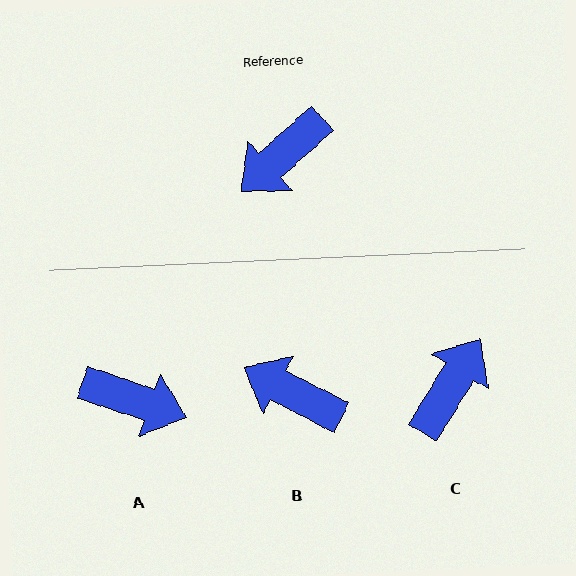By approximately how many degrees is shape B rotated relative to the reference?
Approximately 69 degrees clockwise.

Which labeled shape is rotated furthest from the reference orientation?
C, about 163 degrees away.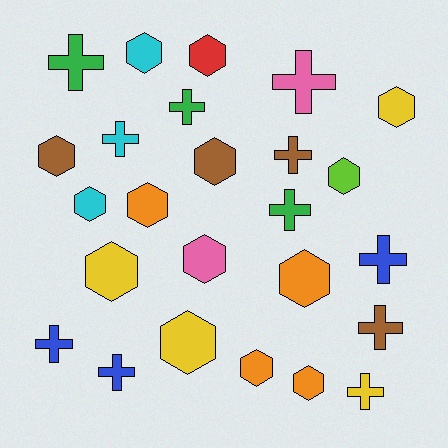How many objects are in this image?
There are 25 objects.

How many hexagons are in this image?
There are 14 hexagons.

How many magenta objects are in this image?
There are no magenta objects.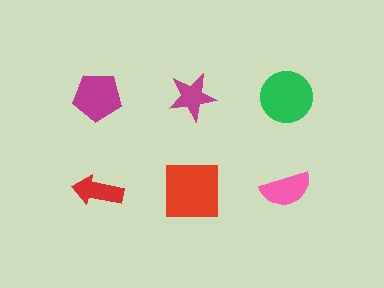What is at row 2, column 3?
A pink semicircle.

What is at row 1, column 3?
A green circle.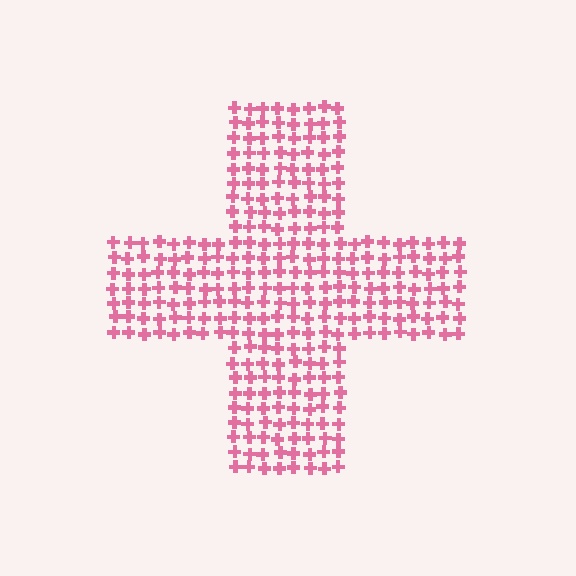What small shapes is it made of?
It is made of small crosses.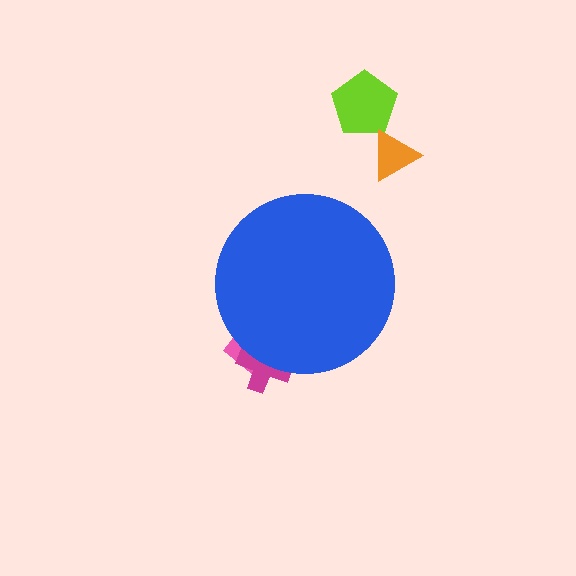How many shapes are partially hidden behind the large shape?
2 shapes are partially hidden.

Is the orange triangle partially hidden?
No, the orange triangle is fully visible.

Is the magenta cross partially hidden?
Yes, the magenta cross is partially hidden behind the blue circle.